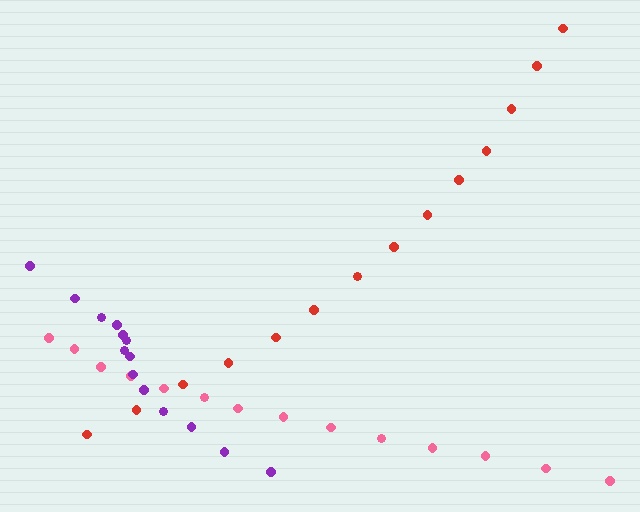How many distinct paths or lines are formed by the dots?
There are 3 distinct paths.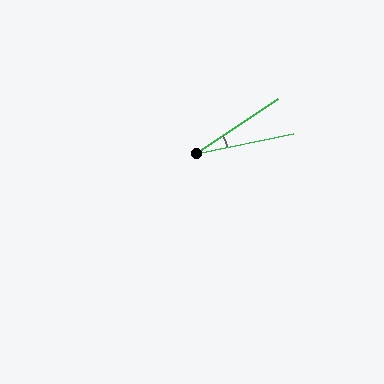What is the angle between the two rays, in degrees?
Approximately 22 degrees.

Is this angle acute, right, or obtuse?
It is acute.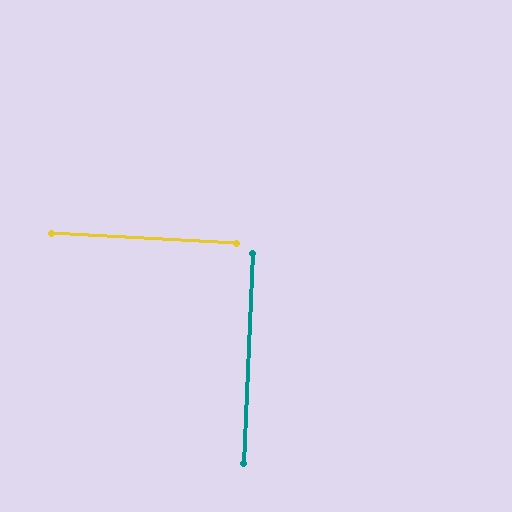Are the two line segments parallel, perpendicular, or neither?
Perpendicular — they meet at approximately 89°.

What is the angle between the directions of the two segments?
Approximately 89 degrees.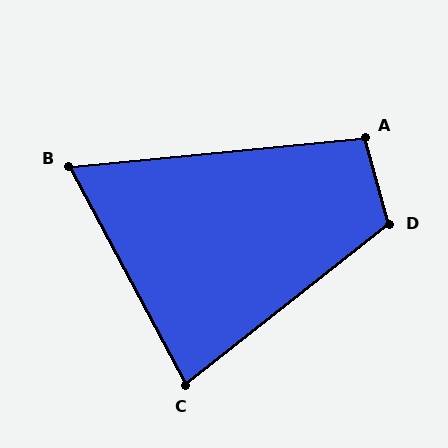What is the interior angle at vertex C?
Approximately 80 degrees (acute).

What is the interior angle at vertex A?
Approximately 100 degrees (obtuse).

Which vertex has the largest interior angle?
D, at approximately 113 degrees.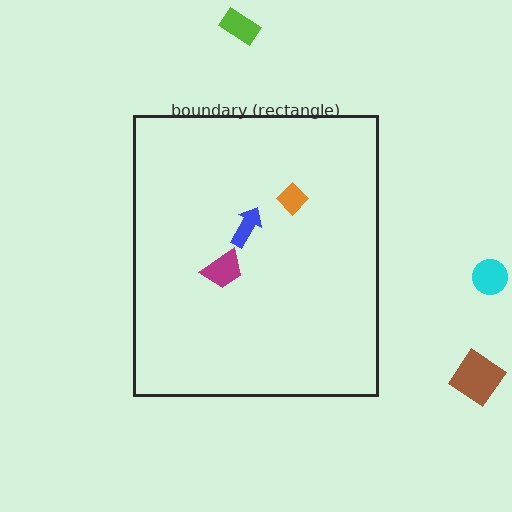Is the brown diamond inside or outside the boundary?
Outside.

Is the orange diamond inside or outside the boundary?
Inside.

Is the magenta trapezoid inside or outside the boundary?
Inside.